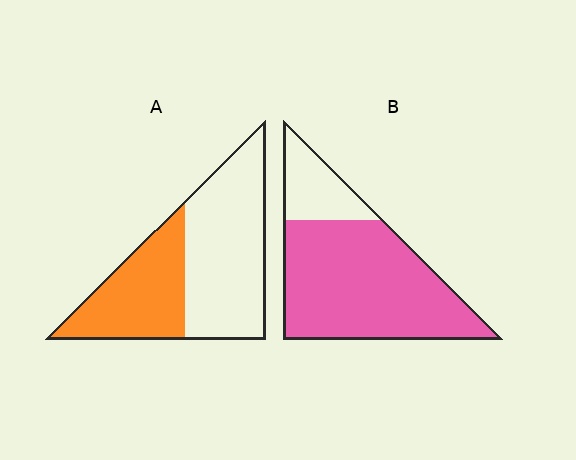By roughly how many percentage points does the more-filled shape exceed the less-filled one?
By roughly 40 percentage points (B over A).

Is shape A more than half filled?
No.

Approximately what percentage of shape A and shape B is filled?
A is approximately 40% and B is approximately 80%.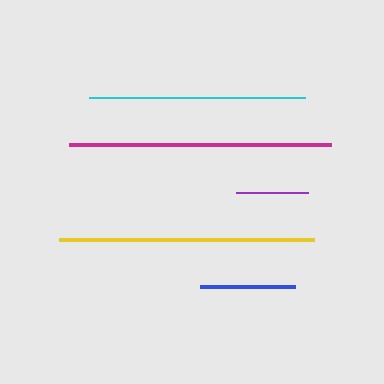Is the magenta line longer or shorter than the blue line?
The magenta line is longer than the blue line.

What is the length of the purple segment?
The purple segment is approximately 72 pixels long.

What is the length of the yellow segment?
The yellow segment is approximately 255 pixels long.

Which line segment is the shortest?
The purple line is the shortest at approximately 72 pixels.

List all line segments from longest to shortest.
From longest to shortest: magenta, yellow, cyan, blue, purple.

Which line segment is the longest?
The magenta line is the longest at approximately 263 pixels.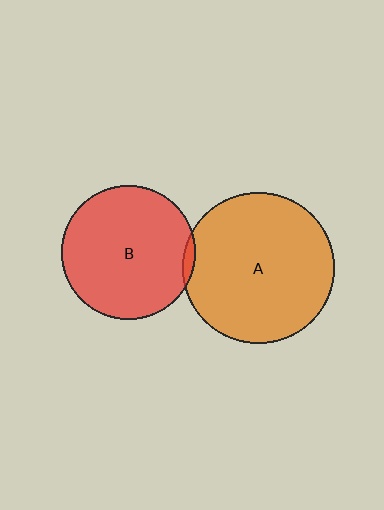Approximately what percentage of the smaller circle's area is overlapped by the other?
Approximately 5%.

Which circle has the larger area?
Circle A (orange).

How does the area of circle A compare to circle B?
Approximately 1.3 times.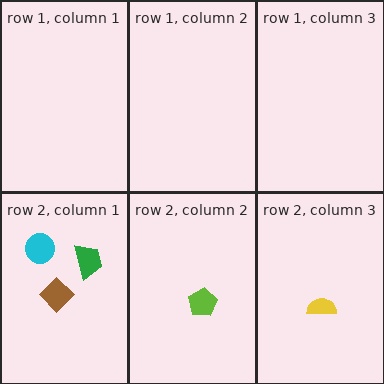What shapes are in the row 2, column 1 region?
The green trapezoid, the brown diamond, the cyan circle.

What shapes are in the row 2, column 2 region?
The lime pentagon.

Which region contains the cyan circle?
The row 2, column 1 region.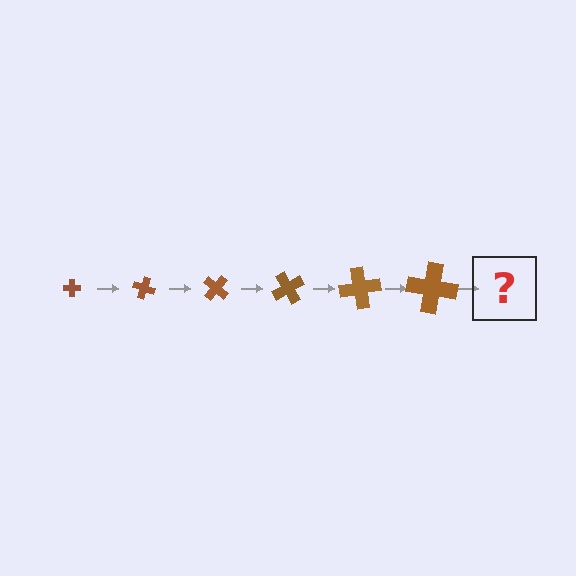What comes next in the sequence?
The next element should be a cross, larger than the previous one and rotated 120 degrees from the start.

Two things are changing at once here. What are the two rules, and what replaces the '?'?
The two rules are that the cross grows larger each step and it rotates 20 degrees each step. The '?' should be a cross, larger than the previous one and rotated 120 degrees from the start.